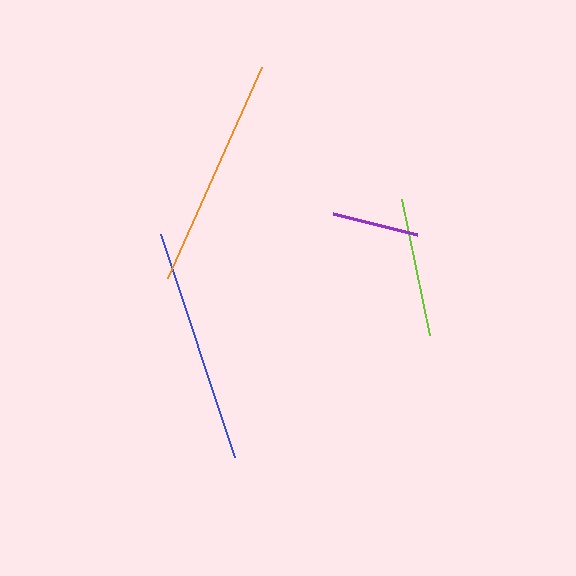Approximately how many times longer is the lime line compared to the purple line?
The lime line is approximately 1.6 times the length of the purple line.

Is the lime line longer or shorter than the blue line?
The blue line is longer than the lime line.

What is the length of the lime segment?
The lime segment is approximately 139 pixels long.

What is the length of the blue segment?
The blue segment is approximately 235 pixels long.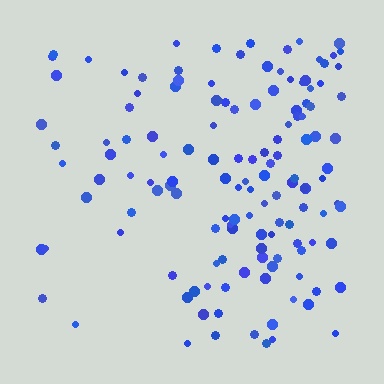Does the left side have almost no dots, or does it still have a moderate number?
Still a moderate number, just noticeably fewer than the right.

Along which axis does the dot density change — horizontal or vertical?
Horizontal.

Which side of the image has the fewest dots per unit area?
The left.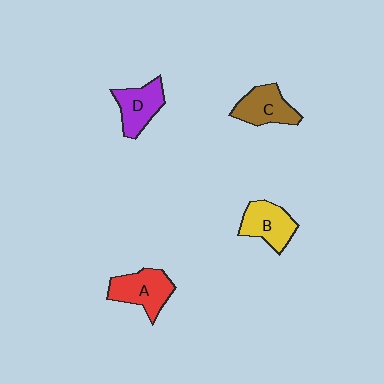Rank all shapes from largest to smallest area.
From largest to smallest: A (red), B (yellow), C (brown), D (purple).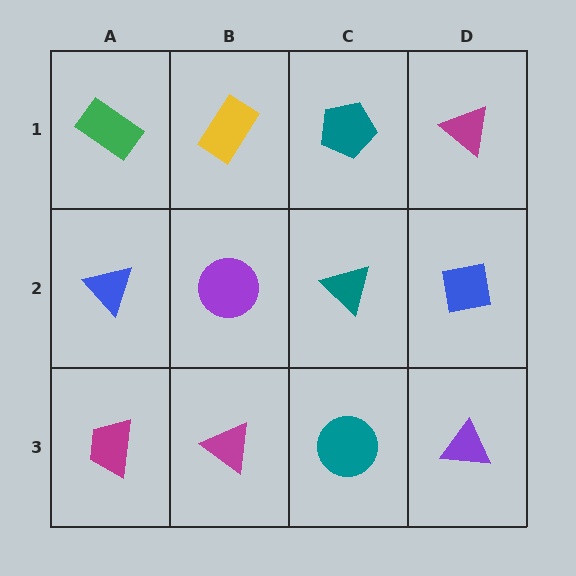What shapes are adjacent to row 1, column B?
A purple circle (row 2, column B), a green rectangle (row 1, column A), a teal pentagon (row 1, column C).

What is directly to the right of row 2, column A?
A purple circle.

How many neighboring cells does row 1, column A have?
2.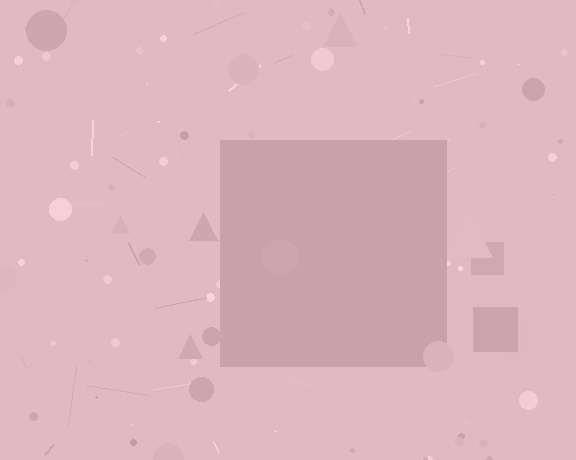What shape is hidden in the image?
A square is hidden in the image.